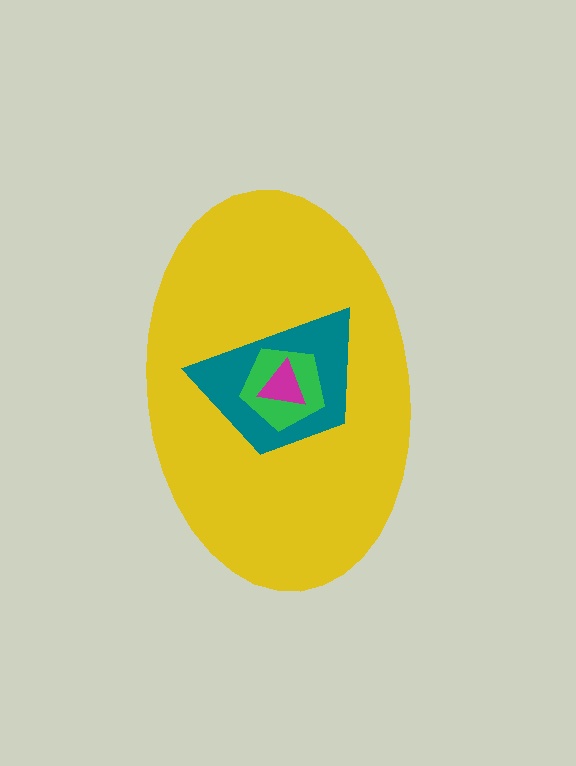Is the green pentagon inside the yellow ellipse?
Yes.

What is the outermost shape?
The yellow ellipse.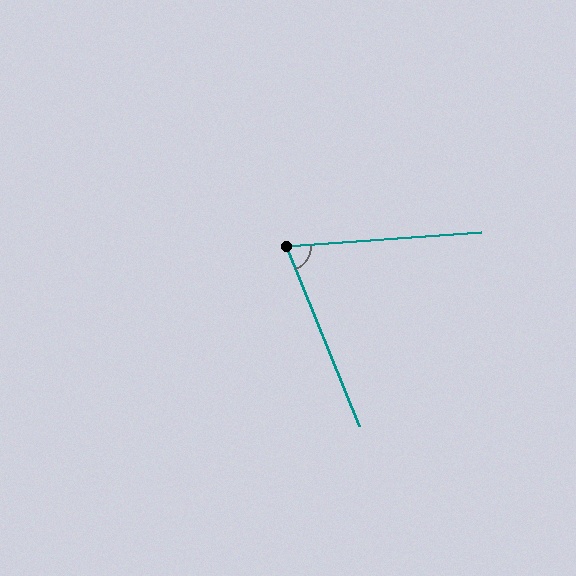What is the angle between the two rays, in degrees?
Approximately 72 degrees.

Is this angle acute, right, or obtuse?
It is acute.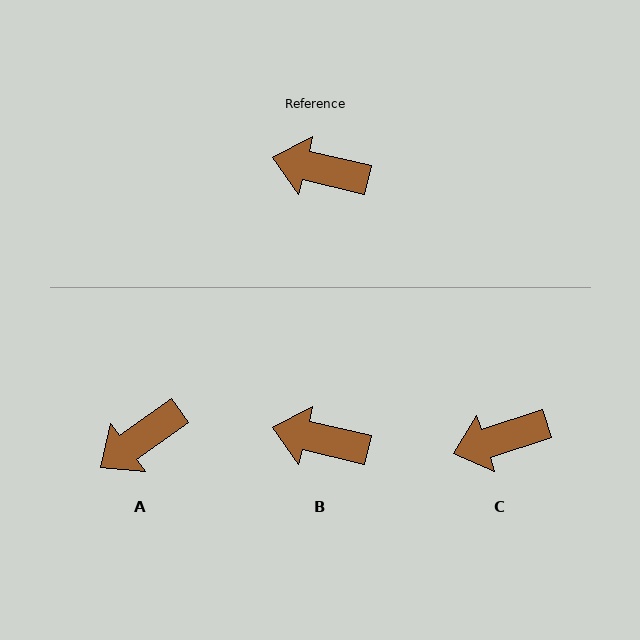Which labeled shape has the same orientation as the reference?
B.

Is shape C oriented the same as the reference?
No, it is off by about 31 degrees.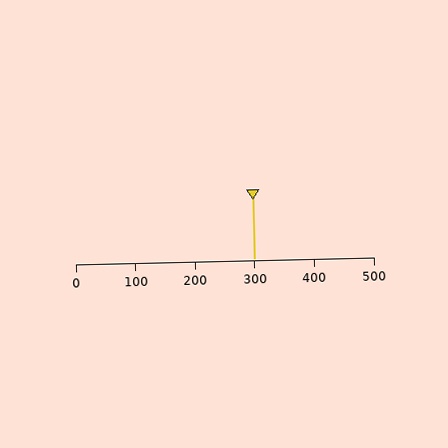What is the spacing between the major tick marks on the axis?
The major ticks are spaced 100 apart.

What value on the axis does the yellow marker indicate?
The marker indicates approximately 300.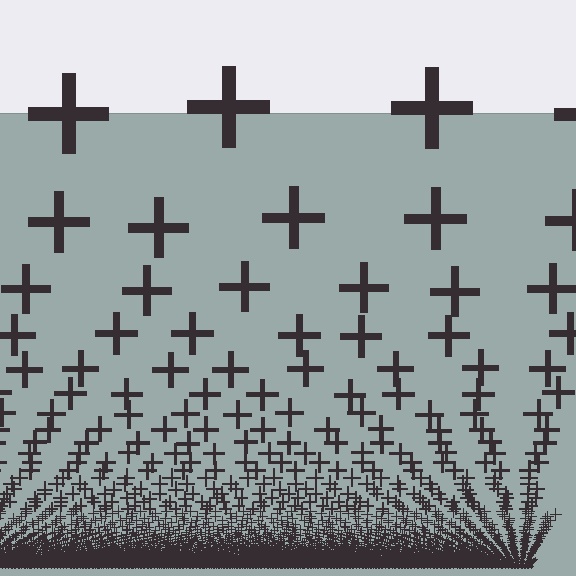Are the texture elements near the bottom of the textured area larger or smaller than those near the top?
Smaller. The gradient is inverted — elements near the bottom are smaller and denser.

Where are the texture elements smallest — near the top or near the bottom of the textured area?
Near the bottom.